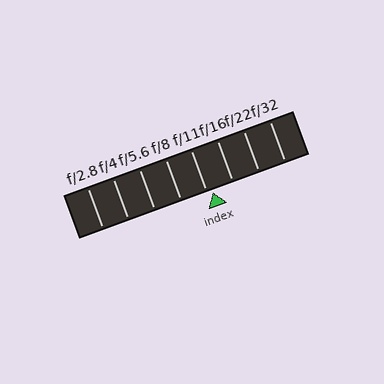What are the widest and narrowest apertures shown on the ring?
The widest aperture shown is f/2.8 and the narrowest is f/32.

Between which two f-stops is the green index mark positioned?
The index mark is between f/11 and f/16.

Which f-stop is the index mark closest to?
The index mark is closest to f/11.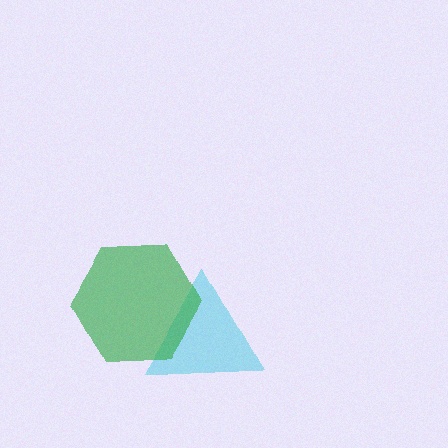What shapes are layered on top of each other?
The layered shapes are: a cyan triangle, a green hexagon.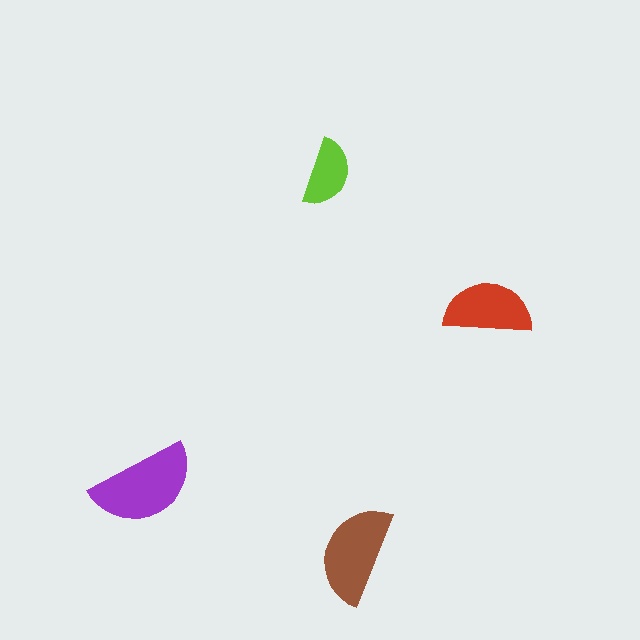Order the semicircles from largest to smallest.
the purple one, the brown one, the red one, the lime one.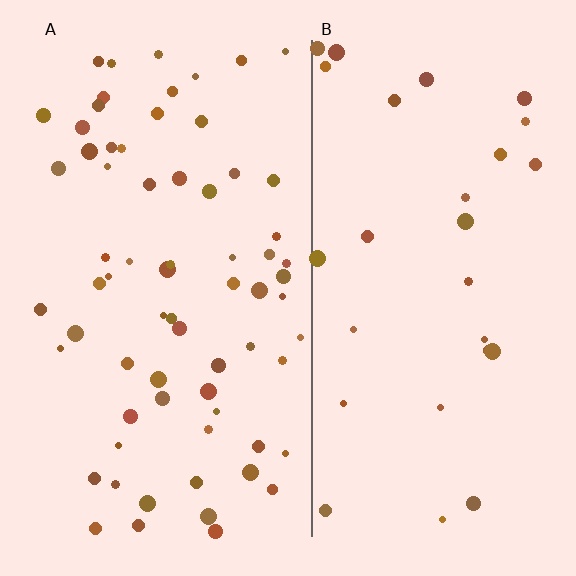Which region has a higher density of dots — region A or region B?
A (the left).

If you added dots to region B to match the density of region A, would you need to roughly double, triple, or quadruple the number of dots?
Approximately double.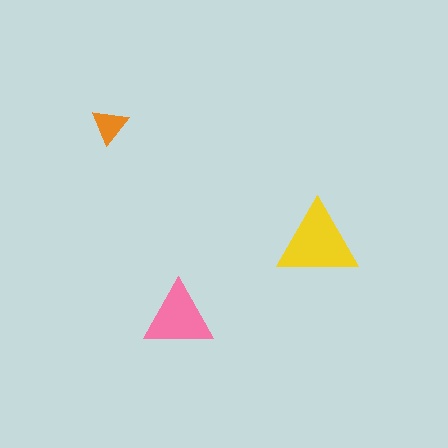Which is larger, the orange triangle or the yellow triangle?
The yellow one.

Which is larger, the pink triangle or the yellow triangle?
The yellow one.